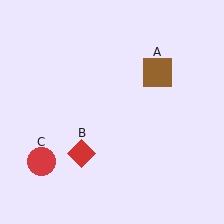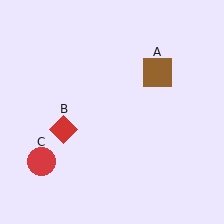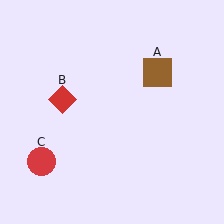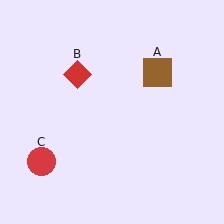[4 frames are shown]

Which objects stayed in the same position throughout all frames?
Brown square (object A) and red circle (object C) remained stationary.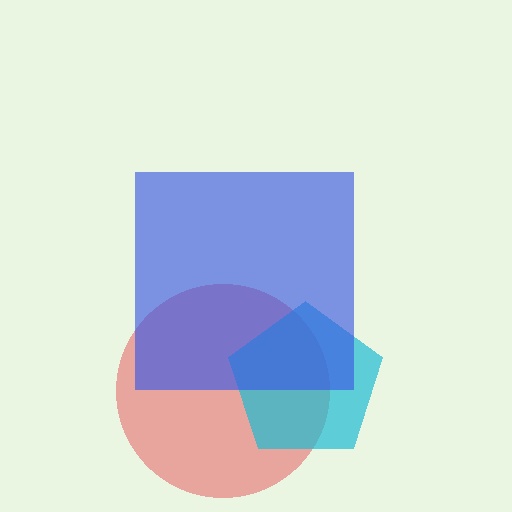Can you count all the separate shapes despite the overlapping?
Yes, there are 3 separate shapes.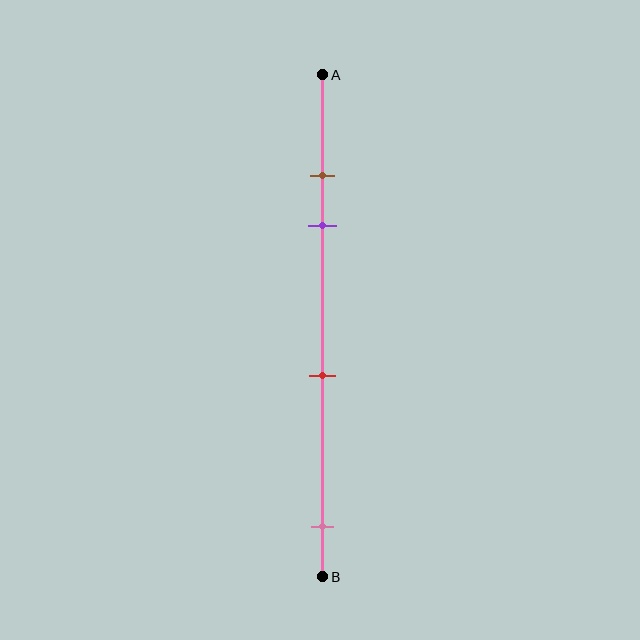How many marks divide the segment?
There are 4 marks dividing the segment.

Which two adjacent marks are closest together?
The brown and purple marks are the closest adjacent pair.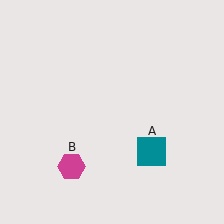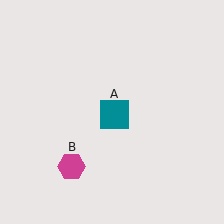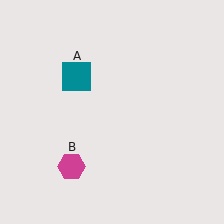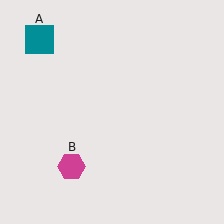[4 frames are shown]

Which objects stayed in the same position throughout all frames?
Magenta hexagon (object B) remained stationary.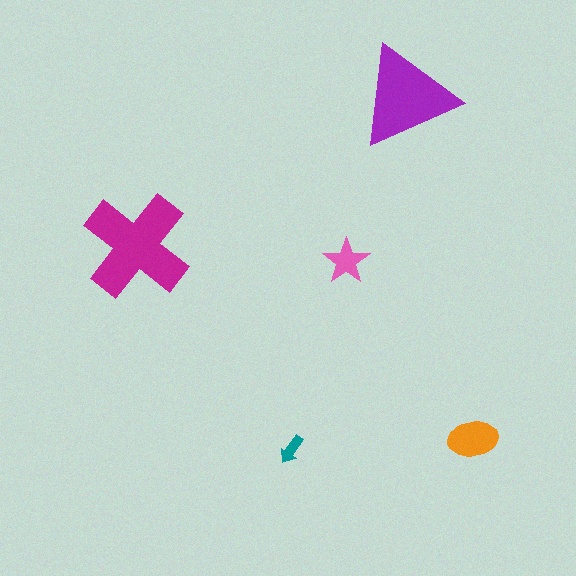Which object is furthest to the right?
The orange ellipse is rightmost.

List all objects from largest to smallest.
The magenta cross, the purple triangle, the orange ellipse, the pink star, the teal arrow.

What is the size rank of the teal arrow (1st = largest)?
5th.